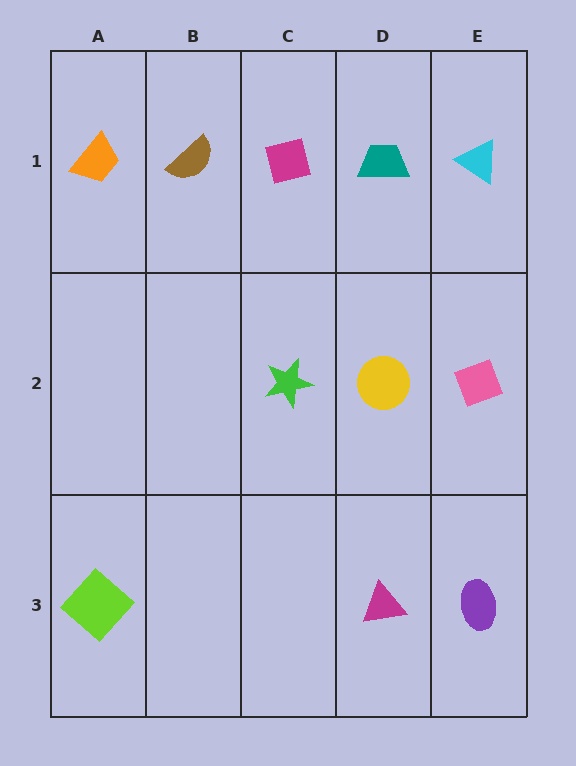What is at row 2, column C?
A green star.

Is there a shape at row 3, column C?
No, that cell is empty.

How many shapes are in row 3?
3 shapes.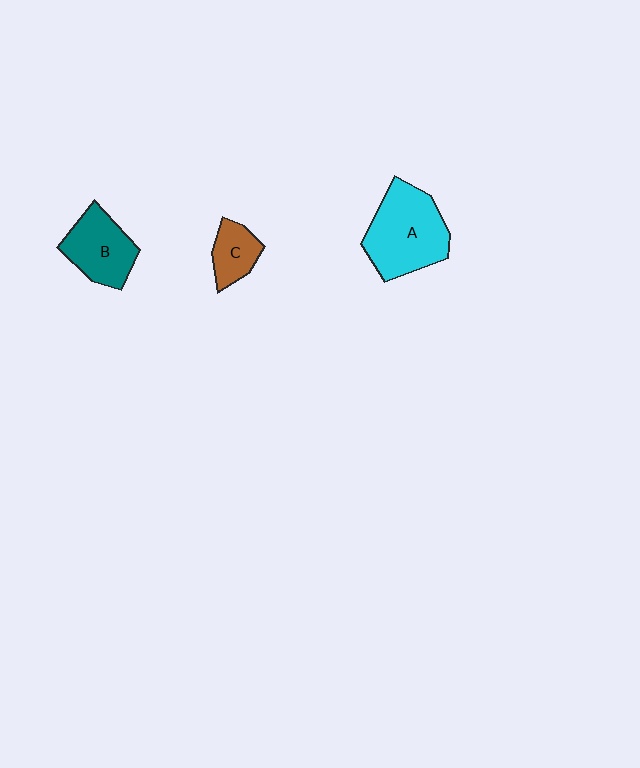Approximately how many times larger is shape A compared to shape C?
Approximately 2.5 times.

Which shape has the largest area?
Shape A (cyan).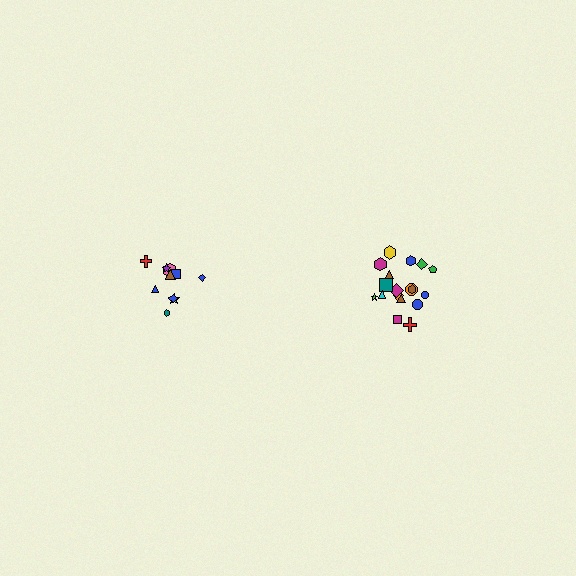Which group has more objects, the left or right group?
The right group.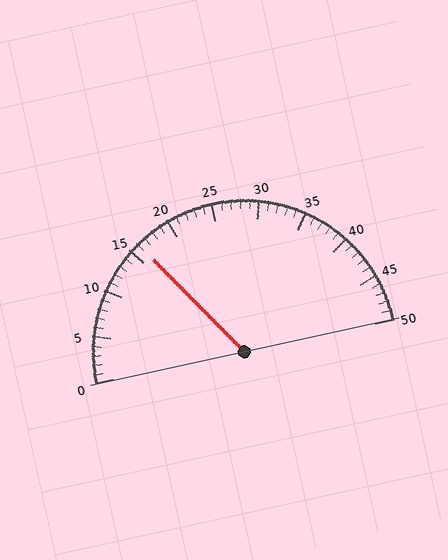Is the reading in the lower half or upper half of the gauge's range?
The reading is in the lower half of the range (0 to 50).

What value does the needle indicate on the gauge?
The needle indicates approximately 16.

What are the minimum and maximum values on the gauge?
The gauge ranges from 0 to 50.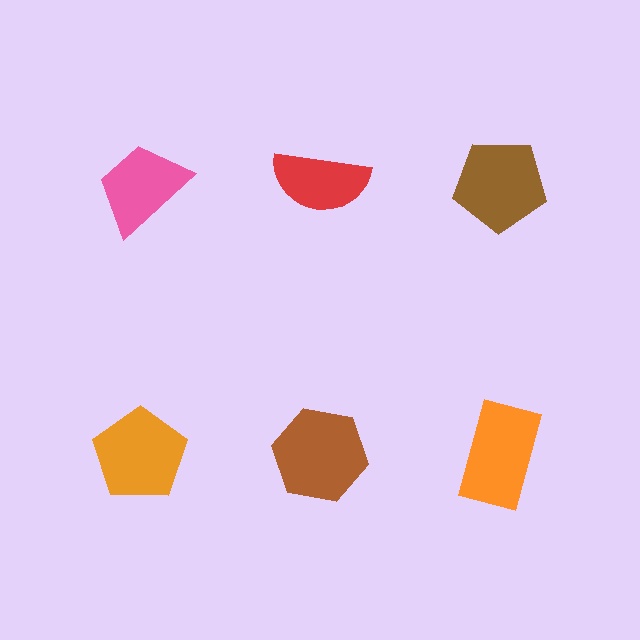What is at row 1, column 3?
A brown pentagon.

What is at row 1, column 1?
A pink trapezoid.